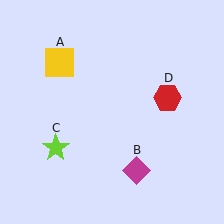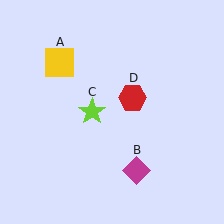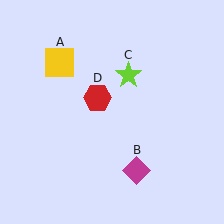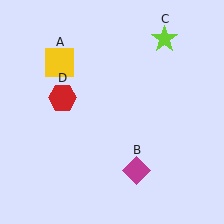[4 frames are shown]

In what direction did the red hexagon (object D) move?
The red hexagon (object D) moved left.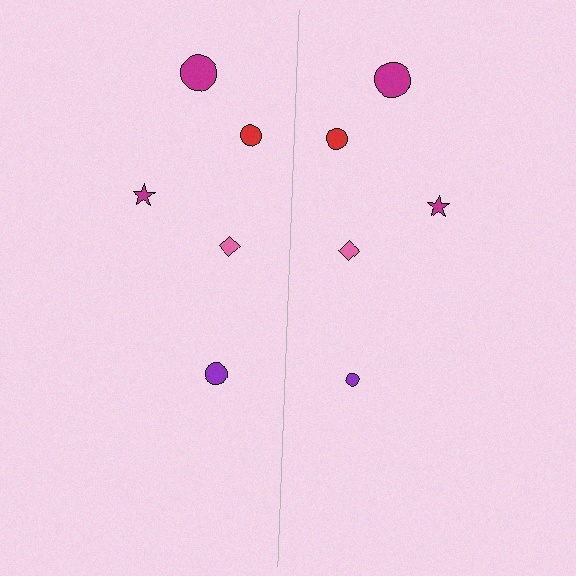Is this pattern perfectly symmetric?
No, the pattern is not perfectly symmetric. The purple circle on the right side has a different size than its mirror counterpart.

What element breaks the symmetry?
The purple circle on the right side has a different size than its mirror counterpart.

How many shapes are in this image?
There are 10 shapes in this image.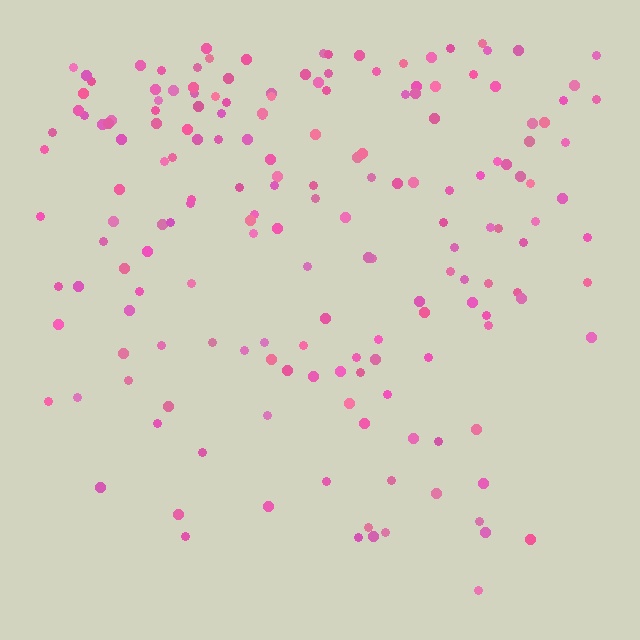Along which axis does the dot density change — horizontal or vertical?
Vertical.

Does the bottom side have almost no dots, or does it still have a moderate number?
Still a moderate number, just noticeably fewer than the top.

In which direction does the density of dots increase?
From bottom to top, with the top side densest.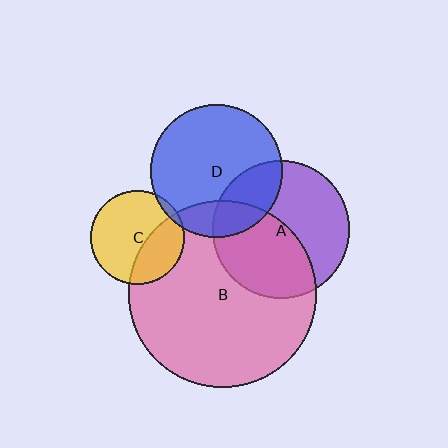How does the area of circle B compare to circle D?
Approximately 2.0 times.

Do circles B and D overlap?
Yes.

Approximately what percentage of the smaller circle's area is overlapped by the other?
Approximately 20%.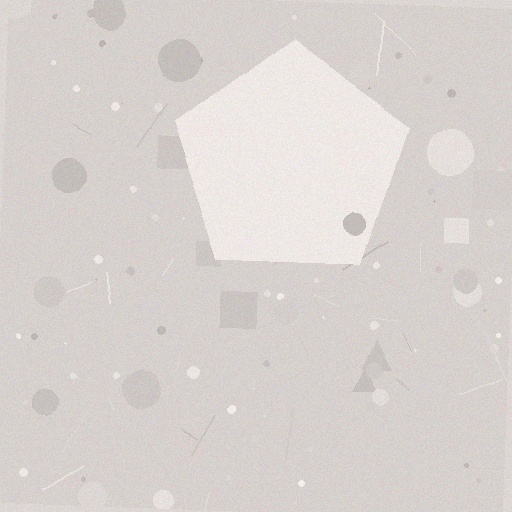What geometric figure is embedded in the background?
A pentagon is embedded in the background.